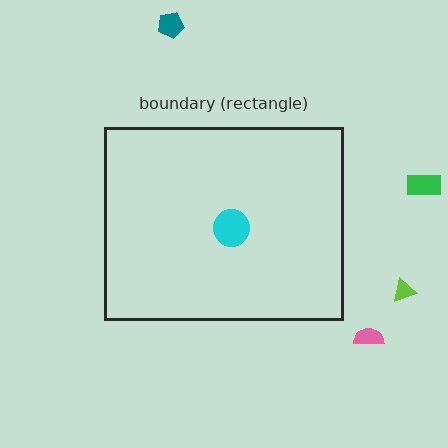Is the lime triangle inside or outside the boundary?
Outside.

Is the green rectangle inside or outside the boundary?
Outside.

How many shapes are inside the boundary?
1 inside, 4 outside.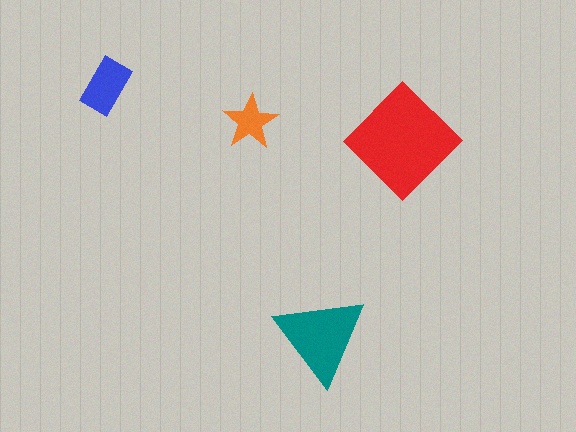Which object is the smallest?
The orange star.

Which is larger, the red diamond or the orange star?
The red diamond.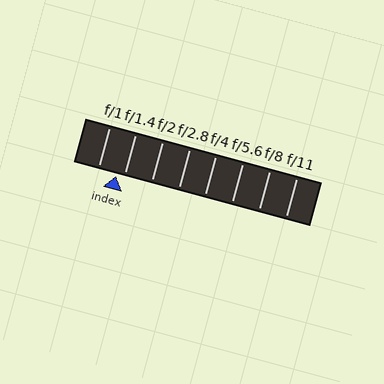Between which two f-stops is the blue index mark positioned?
The index mark is between f/1 and f/1.4.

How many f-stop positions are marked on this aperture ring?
There are 8 f-stop positions marked.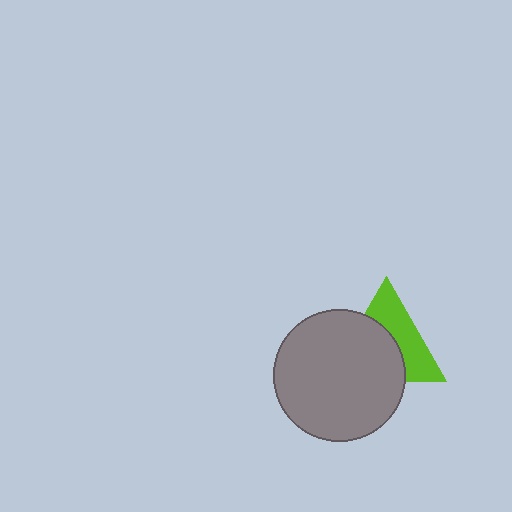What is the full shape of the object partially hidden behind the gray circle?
The partially hidden object is a lime triangle.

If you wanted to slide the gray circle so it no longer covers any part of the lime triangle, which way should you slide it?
Slide it toward the lower-left — that is the most direct way to separate the two shapes.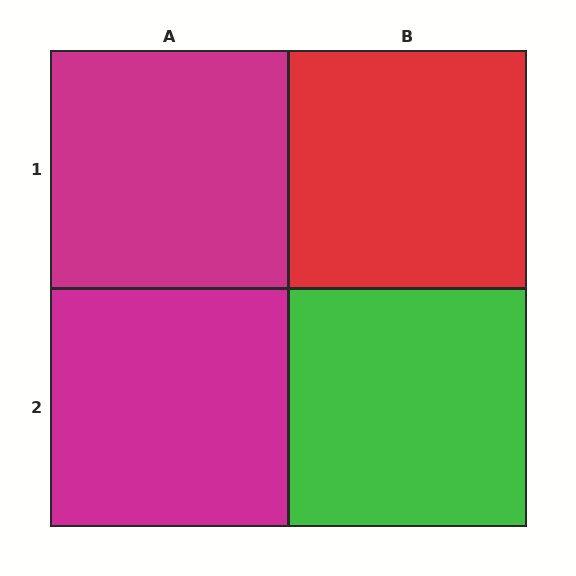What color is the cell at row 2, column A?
Magenta.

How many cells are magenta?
2 cells are magenta.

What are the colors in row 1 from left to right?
Magenta, red.